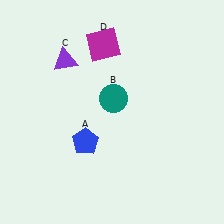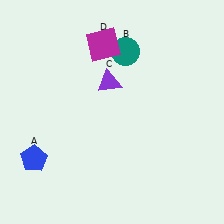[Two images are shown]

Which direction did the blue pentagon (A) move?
The blue pentagon (A) moved left.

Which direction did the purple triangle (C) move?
The purple triangle (C) moved right.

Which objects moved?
The objects that moved are: the blue pentagon (A), the teal circle (B), the purple triangle (C).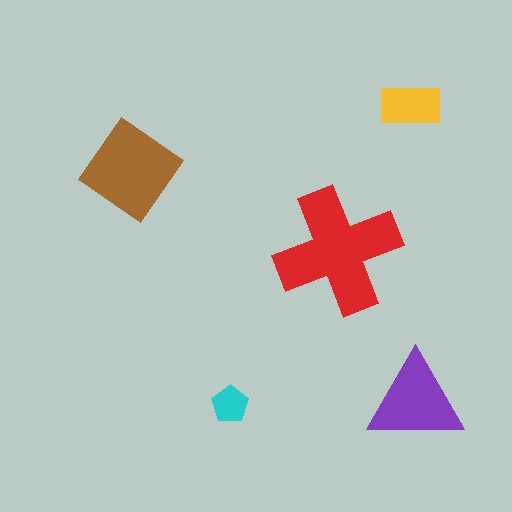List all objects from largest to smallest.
The red cross, the brown diamond, the purple triangle, the yellow rectangle, the cyan pentagon.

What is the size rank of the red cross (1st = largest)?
1st.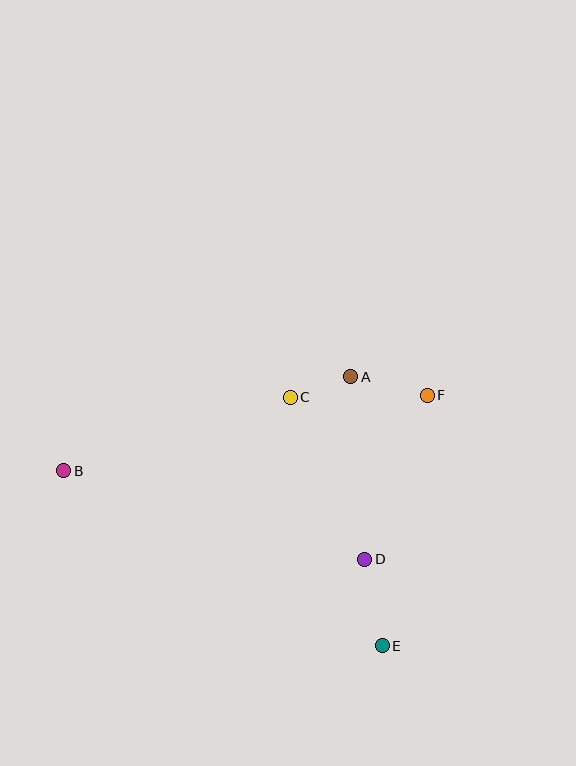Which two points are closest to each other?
Points A and C are closest to each other.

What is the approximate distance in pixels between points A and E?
The distance between A and E is approximately 271 pixels.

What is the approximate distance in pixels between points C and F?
The distance between C and F is approximately 137 pixels.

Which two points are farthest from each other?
Points B and F are farthest from each other.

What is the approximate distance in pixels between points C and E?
The distance between C and E is approximately 265 pixels.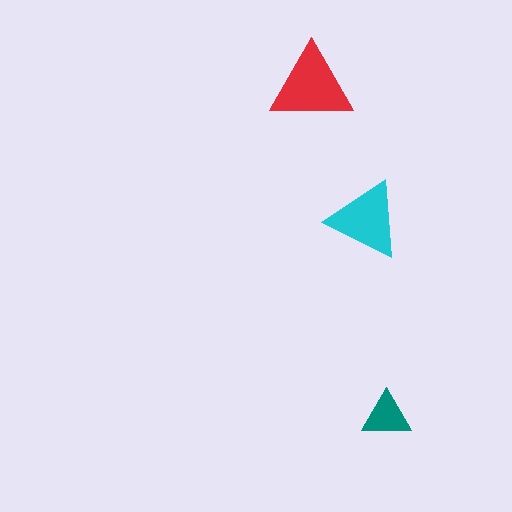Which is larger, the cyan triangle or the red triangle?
The red one.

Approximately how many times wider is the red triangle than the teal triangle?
About 1.5 times wider.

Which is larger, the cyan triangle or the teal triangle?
The cyan one.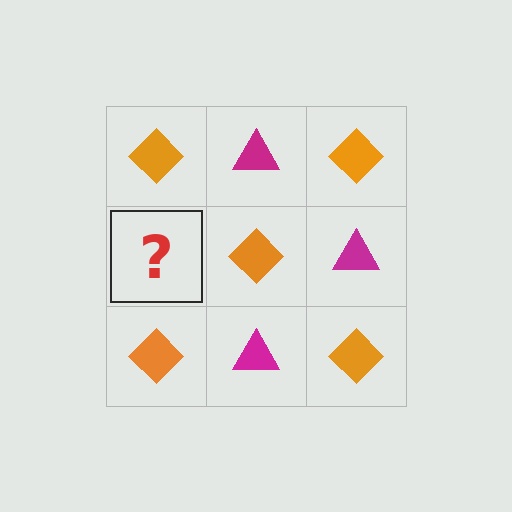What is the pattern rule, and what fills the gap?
The rule is that it alternates orange diamond and magenta triangle in a checkerboard pattern. The gap should be filled with a magenta triangle.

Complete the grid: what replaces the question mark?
The question mark should be replaced with a magenta triangle.